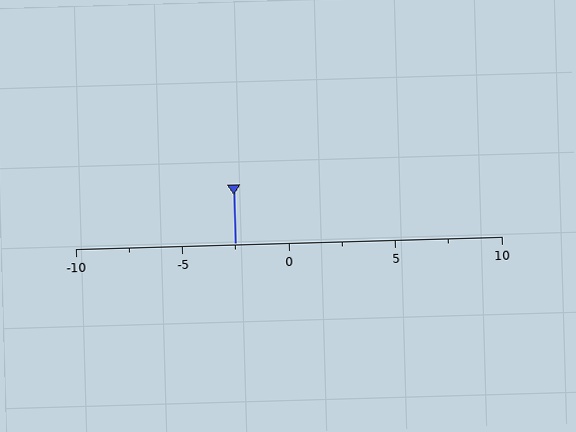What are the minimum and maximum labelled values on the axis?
The axis runs from -10 to 10.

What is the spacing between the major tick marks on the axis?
The major ticks are spaced 5 apart.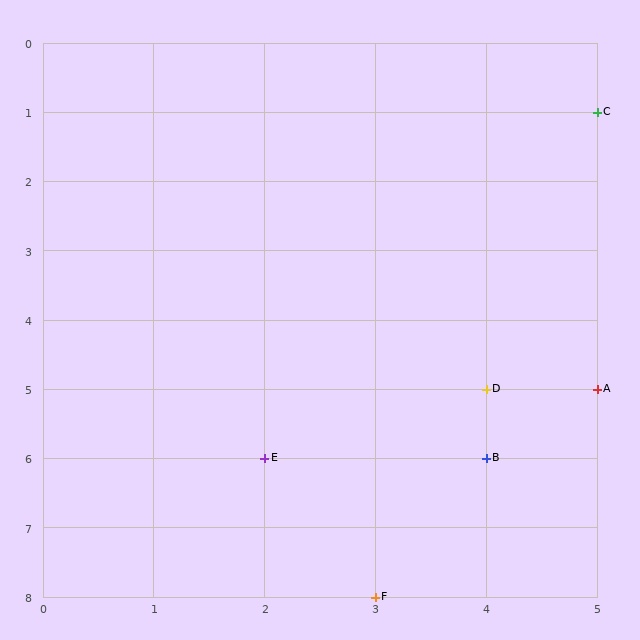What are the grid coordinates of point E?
Point E is at grid coordinates (2, 6).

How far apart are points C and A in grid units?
Points C and A are 4 rows apart.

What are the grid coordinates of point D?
Point D is at grid coordinates (4, 5).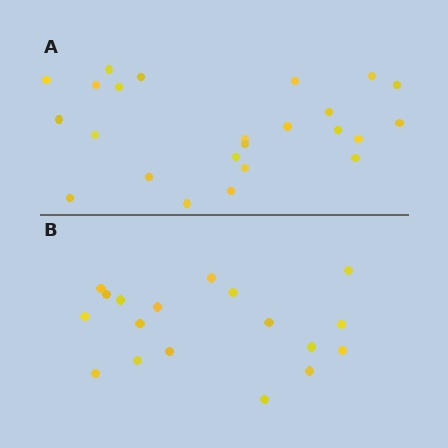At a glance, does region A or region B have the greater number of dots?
Region A (the top region) has more dots.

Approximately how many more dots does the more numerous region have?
Region A has about 6 more dots than region B.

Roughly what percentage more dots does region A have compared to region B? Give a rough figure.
About 35% more.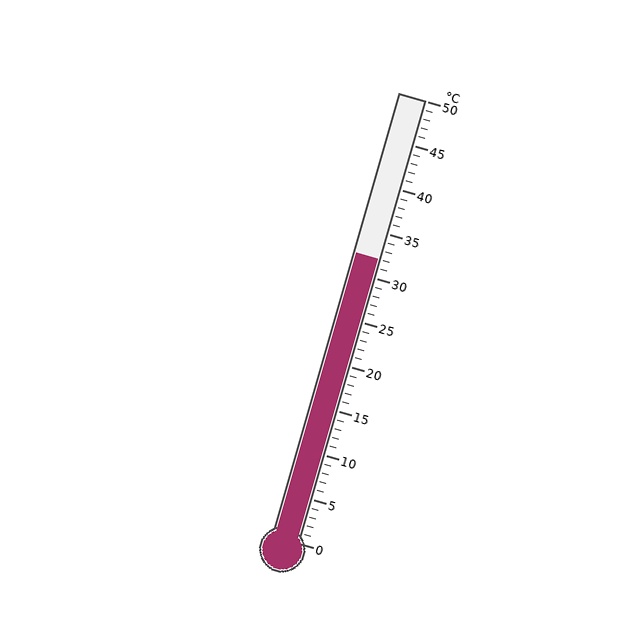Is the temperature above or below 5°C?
The temperature is above 5°C.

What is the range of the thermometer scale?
The thermometer scale ranges from 0°C to 50°C.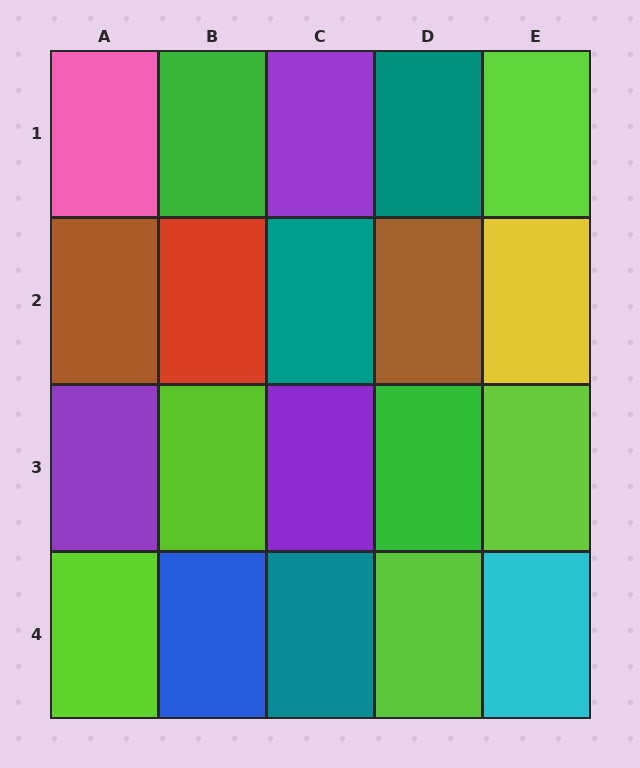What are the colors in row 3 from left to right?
Purple, lime, purple, green, lime.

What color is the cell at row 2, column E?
Yellow.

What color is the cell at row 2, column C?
Teal.